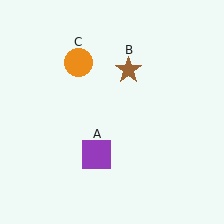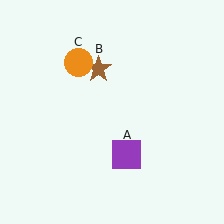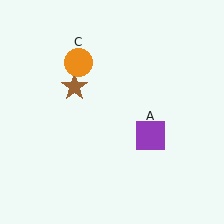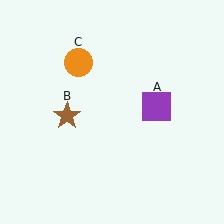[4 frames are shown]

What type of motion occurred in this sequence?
The purple square (object A), brown star (object B) rotated counterclockwise around the center of the scene.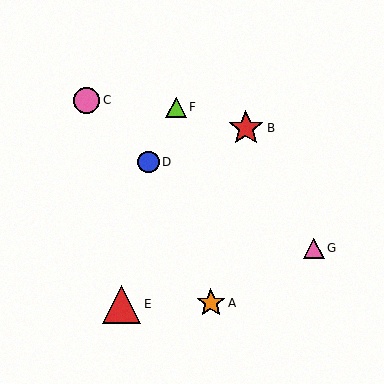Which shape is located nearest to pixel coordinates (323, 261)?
The pink triangle (labeled G) at (314, 248) is nearest to that location.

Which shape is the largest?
The red triangle (labeled E) is the largest.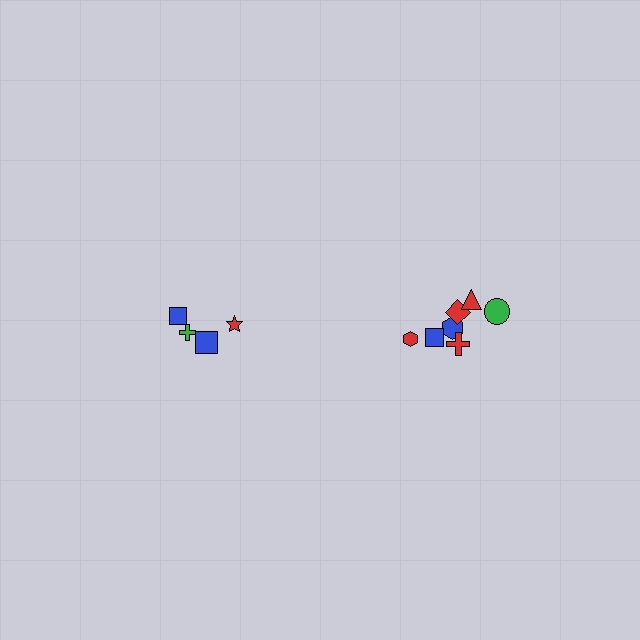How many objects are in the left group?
There are 4 objects.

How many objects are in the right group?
There are 7 objects.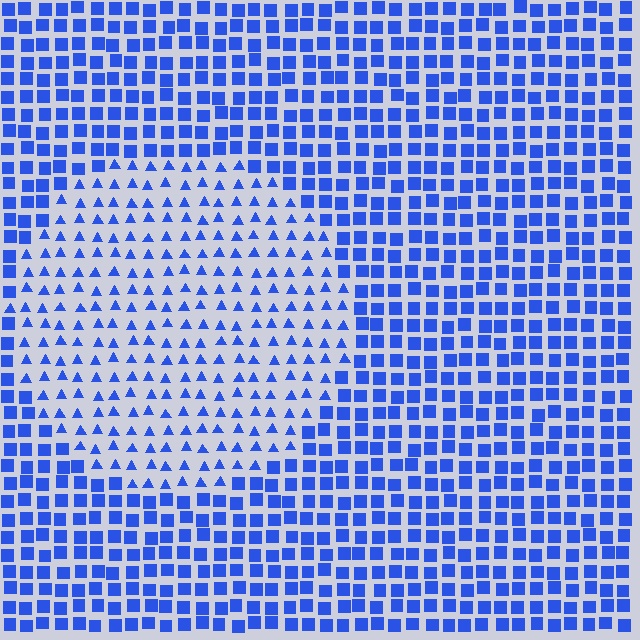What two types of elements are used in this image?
The image uses triangles inside the circle region and squares outside it.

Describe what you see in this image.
The image is filled with small blue elements arranged in a uniform grid. A circle-shaped region contains triangles, while the surrounding area contains squares. The boundary is defined purely by the change in element shape.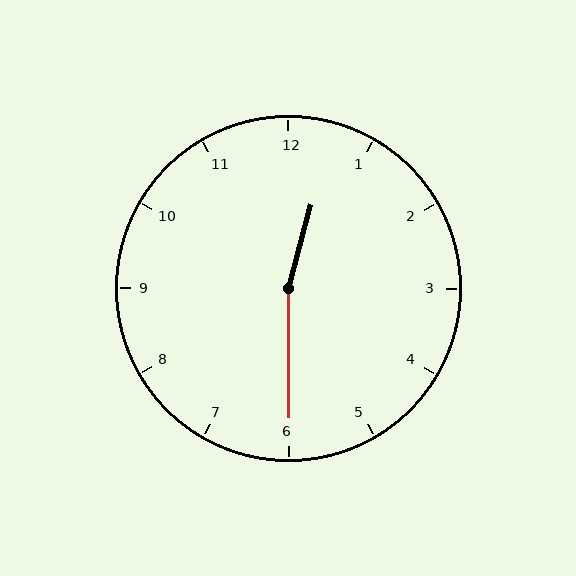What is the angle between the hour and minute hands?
Approximately 165 degrees.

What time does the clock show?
12:30.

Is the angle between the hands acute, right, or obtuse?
It is obtuse.